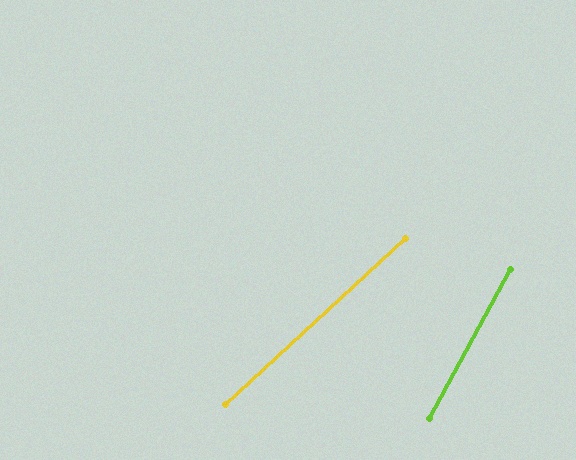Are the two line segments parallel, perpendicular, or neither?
Neither parallel nor perpendicular — they differ by about 19°.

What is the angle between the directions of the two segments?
Approximately 19 degrees.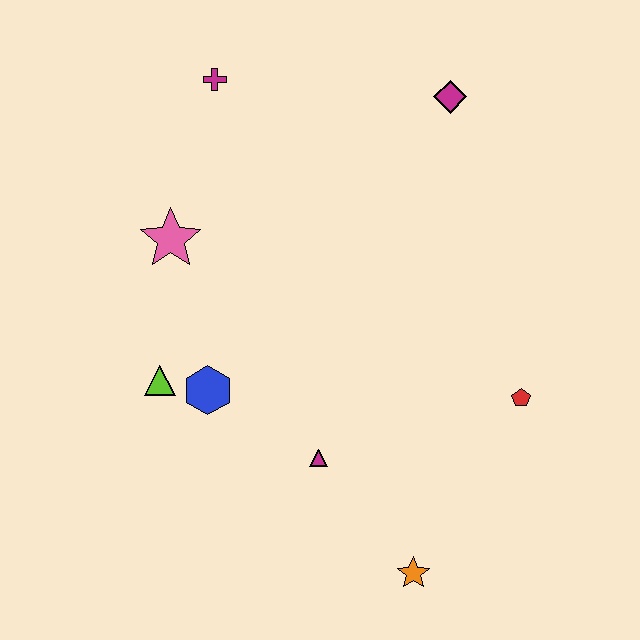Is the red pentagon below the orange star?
No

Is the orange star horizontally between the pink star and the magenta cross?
No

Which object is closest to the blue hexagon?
The lime triangle is closest to the blue hexagon.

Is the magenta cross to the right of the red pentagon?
No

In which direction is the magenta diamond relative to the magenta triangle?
The magenta diamond is above the magenta triangle.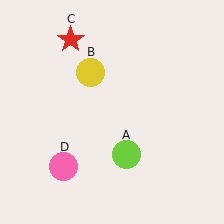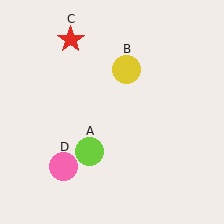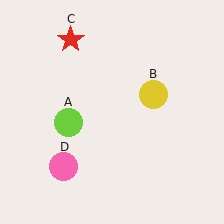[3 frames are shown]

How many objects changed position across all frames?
2 objects changed position: lime circle (object A), yellow circle (object B).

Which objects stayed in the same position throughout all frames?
Red star (object C) and pink circle (object D) remained stationary.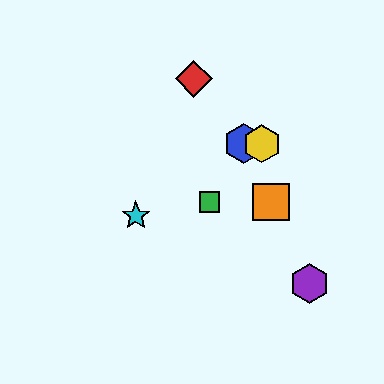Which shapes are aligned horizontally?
The blue hexagon, the yellow hexagon are aligned horizontally.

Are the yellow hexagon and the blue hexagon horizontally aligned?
Yes, both are at y≈144.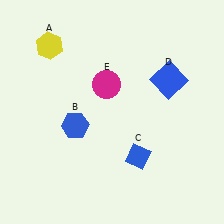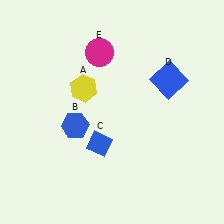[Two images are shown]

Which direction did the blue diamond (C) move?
The blue diamond (C) moved left.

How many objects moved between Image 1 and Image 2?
3 objects moved between the two images.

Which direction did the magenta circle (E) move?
The magenta circle (E) moved up.